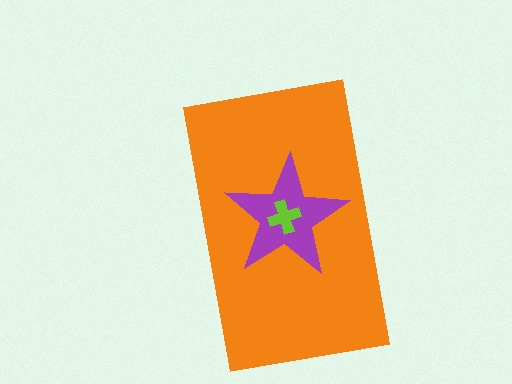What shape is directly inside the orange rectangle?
The purple star.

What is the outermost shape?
The orange rectangle.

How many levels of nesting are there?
3.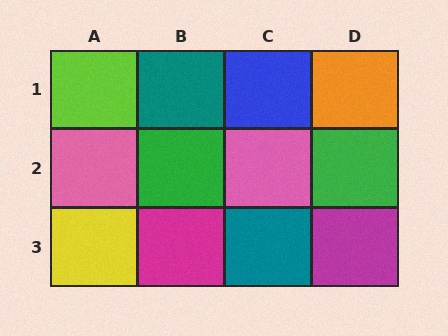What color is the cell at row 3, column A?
Yellow.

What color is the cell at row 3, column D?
Magenta.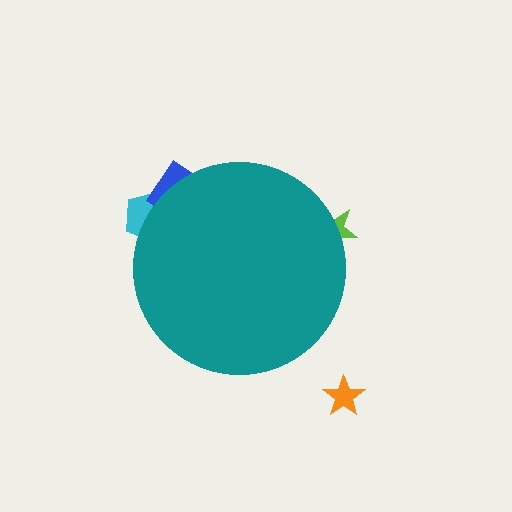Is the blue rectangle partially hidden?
Yes, the blue rectangle is partially hidden behind the teal circle.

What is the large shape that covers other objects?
A teal circle.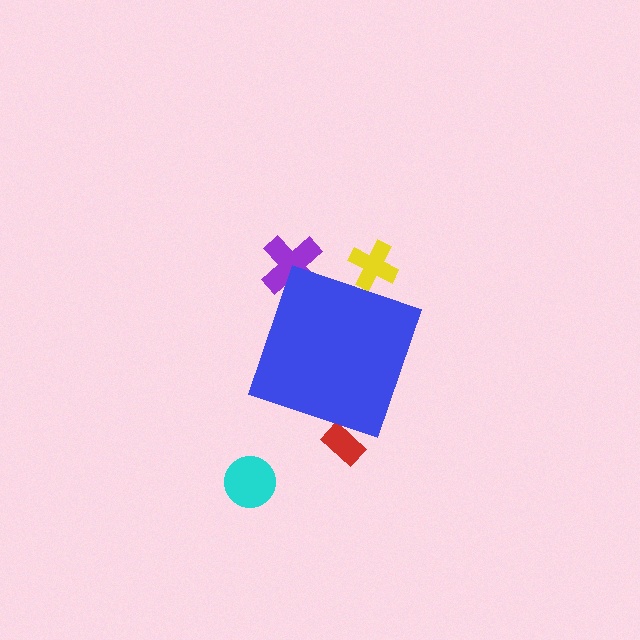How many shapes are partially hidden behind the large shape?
3 shapes are partially hidden.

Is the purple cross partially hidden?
Yes, the purple cross is partially hidden behind the blue diamond.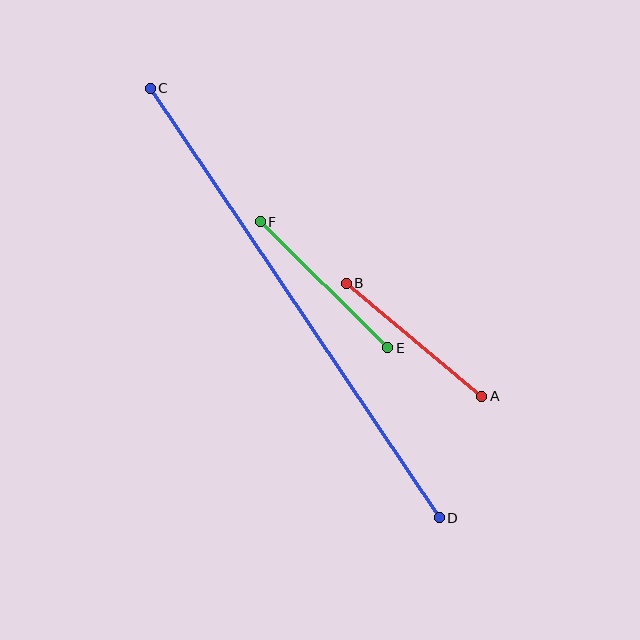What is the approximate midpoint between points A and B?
The midpoint is at approximately (414, 340) pixels.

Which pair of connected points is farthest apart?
Points C and D are farthest apart.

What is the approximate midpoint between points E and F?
The midpoint is at approximately (324, 285) pixels.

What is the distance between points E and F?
The distance is approximately 179 pixels.